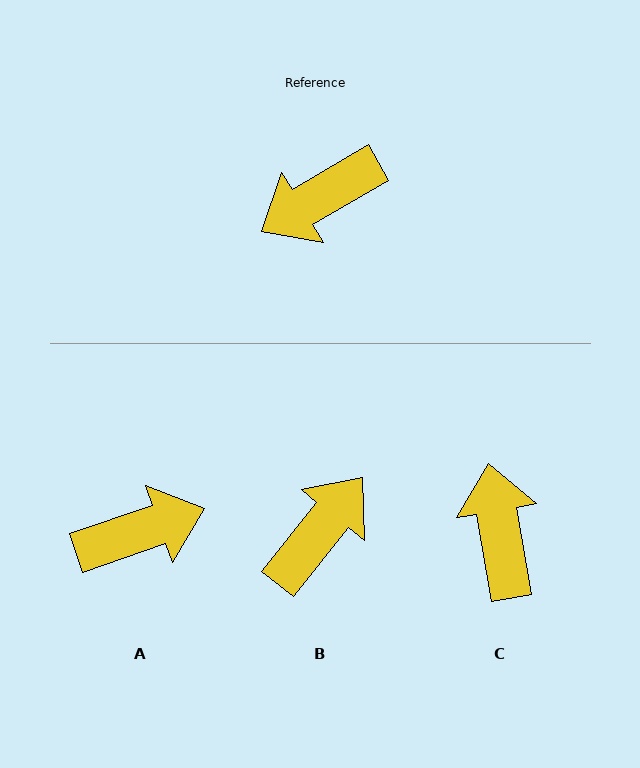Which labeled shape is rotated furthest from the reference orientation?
A, about 169 degrees away.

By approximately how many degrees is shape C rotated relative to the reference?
Approximately 111 degrees clockwise.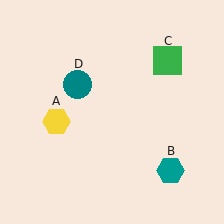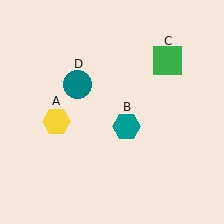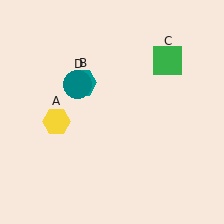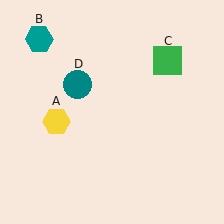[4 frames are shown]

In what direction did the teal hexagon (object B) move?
The teal hexagon (object B) moved up and to the left.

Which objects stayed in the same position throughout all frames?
Yellow hexagon (object A) and green square (object C) and teal circle (object D) remained stationary.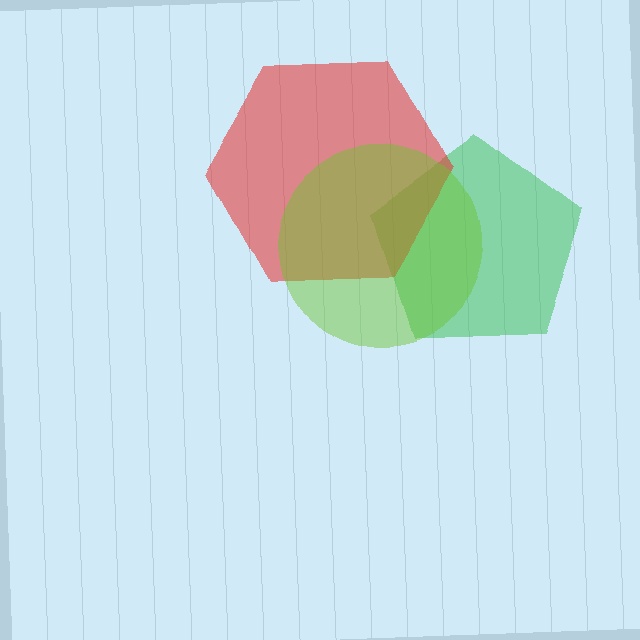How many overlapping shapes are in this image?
There are 3 overlapping shapes in the image.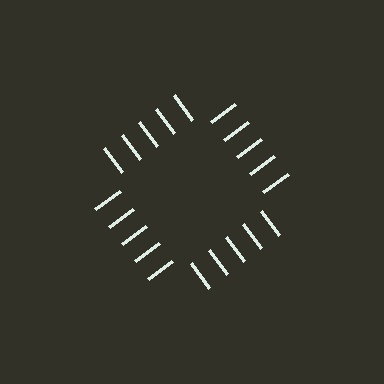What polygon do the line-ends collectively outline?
An illusory square — the line segments terminate on its edges but no continuous stroke is drawn.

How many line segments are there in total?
20 — 5 along each of the 4 edges.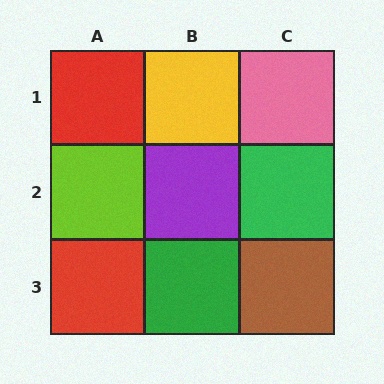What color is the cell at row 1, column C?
Pink.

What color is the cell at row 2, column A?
Lime.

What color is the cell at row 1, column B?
Yellow.